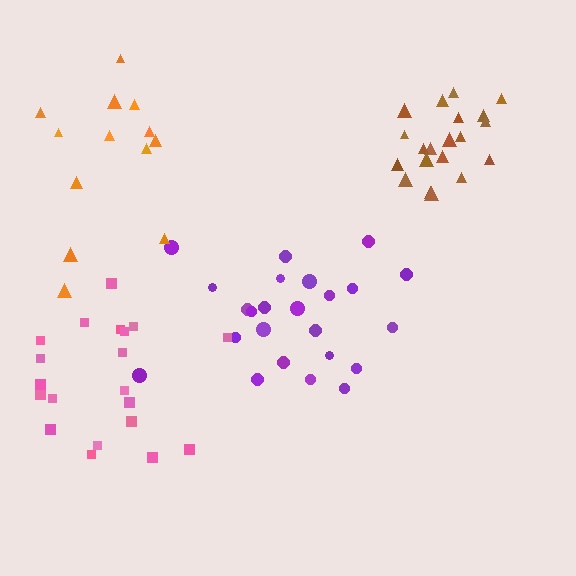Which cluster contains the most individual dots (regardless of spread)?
Purple (24).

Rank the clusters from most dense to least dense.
brown, purple, pink, orange.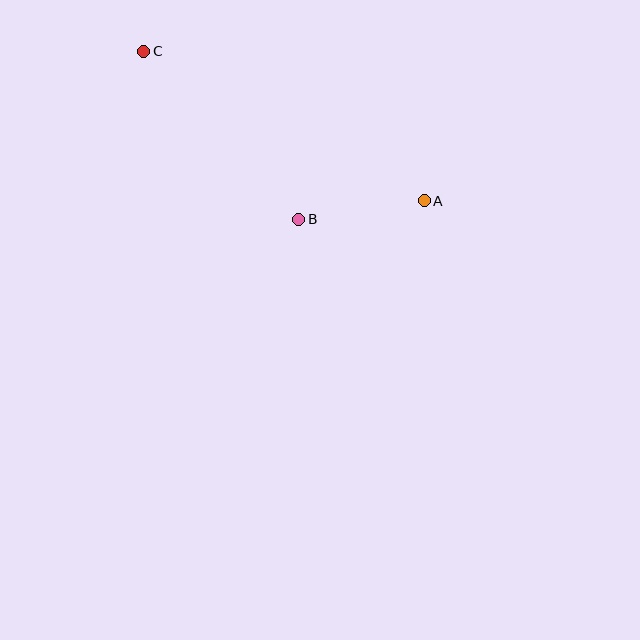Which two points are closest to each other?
Points A and B are closest to each other.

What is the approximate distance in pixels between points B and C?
The distance between B and C is approximately 229 pixels.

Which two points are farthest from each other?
Points A and C are farthest from each other.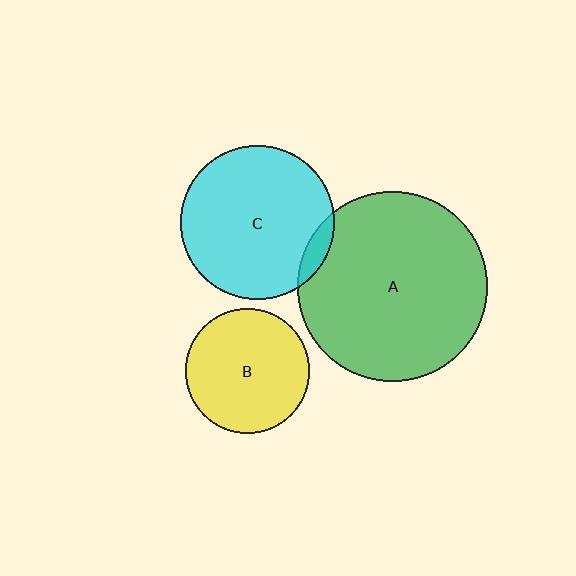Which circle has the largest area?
Circle A (green).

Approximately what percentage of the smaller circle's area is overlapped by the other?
Approximately 5%.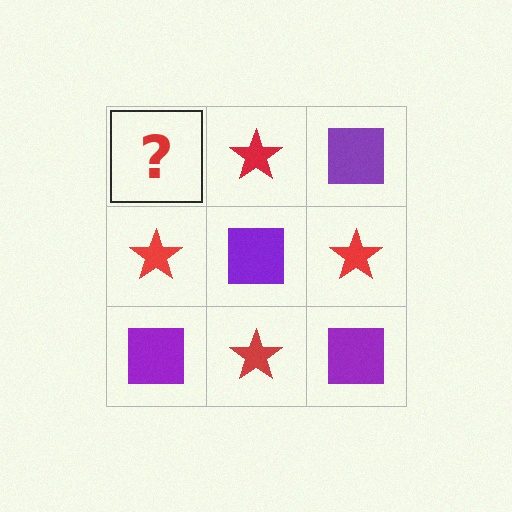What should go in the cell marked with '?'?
The missing cell should contain a purple square.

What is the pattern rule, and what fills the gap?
The rule is that it alternates purple square and red star in a checkerboard pattern. The gap should be filled with a purple square.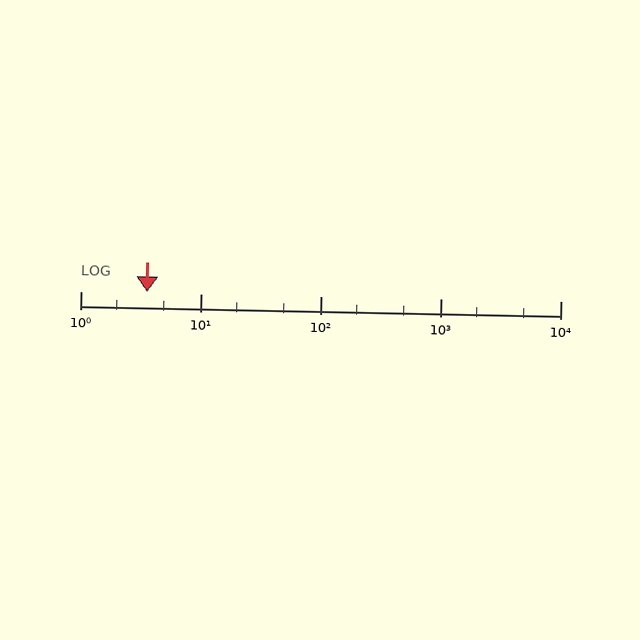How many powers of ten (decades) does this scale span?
The scale spans 4 decades, from 1 to 10000.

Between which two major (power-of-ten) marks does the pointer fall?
The pointer is between 1 and 10.